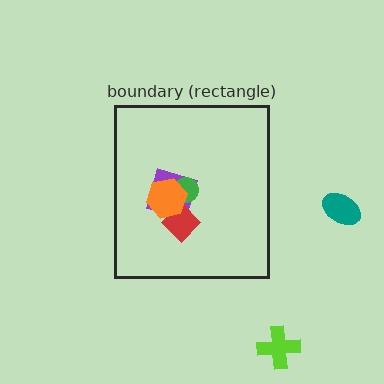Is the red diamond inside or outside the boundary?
Inside.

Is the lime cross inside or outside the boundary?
Outside.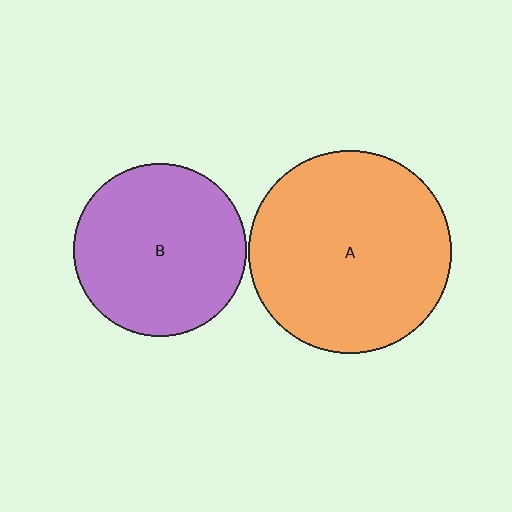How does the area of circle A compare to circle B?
Approximately 1.4 times.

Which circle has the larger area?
Circle A (orange).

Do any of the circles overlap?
No, none of the circles overlap.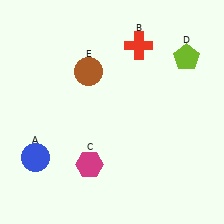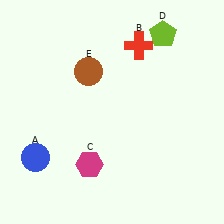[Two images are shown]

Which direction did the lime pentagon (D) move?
The lime pentagon (D) moved left.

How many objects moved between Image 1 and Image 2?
1 object moved between the two images.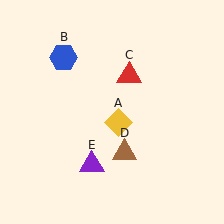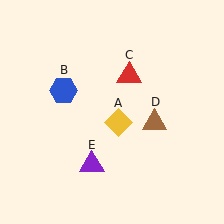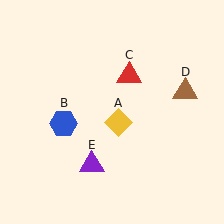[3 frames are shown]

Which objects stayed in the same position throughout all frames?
Yellow diamond (object A) and red triangle (object C) and purple triangle (object E) remained stationary.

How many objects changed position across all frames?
2 objects changed position: blue hexagon (object B), brown triangle (object D).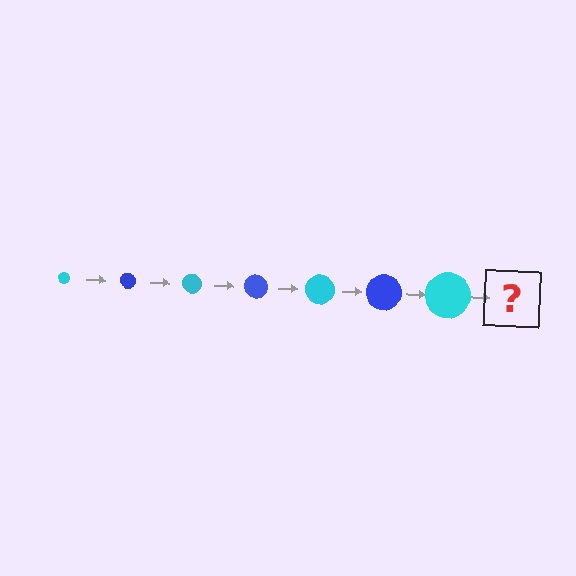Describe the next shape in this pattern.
It should be a blue circle, larger than the previous one.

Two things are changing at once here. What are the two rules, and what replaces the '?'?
The two rules are that the circle grows larger each step and the color cycles through cyan and blue. The '?' should be a blue circle, larger than the previous one.